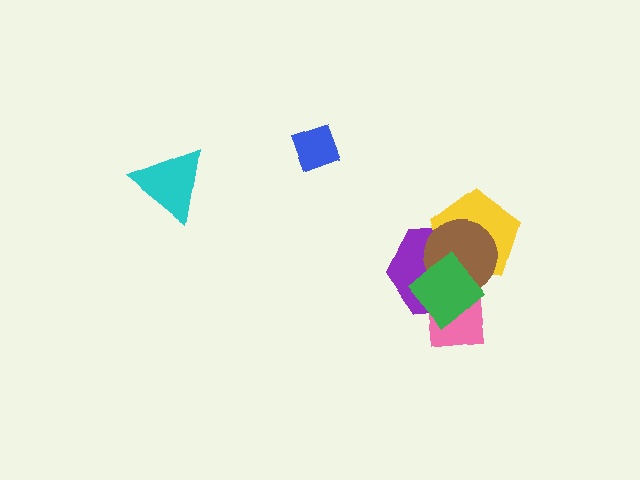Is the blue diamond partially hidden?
No, no other shape covers it.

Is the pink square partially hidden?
Yes, it is partially covered by another shape.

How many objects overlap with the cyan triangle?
0 objects overlap with the cyan triangle.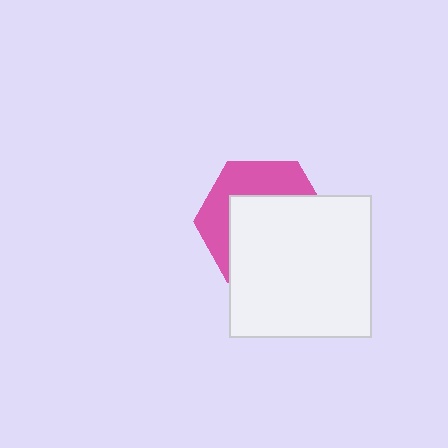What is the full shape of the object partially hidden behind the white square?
The partially hidden object is a pink hexagon.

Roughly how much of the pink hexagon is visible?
A small part of it is visible (roughly 39%).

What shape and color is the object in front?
The object in front is a white square.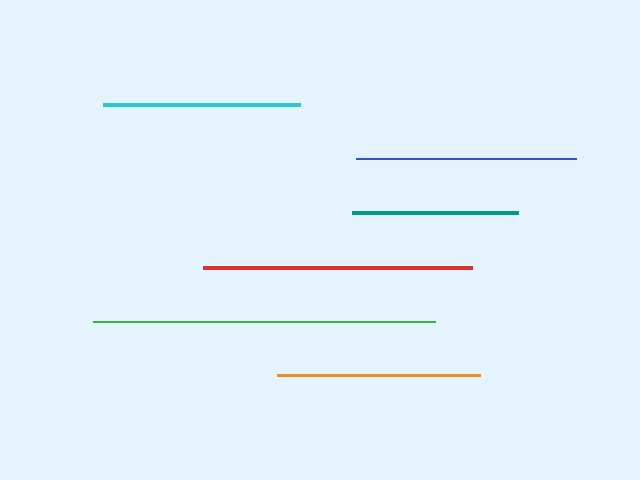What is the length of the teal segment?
The teal segment is approximately 167 pixels long.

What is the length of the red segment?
The red segment is approximately 269 pixels long.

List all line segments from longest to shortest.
From longest to shortest: green, red, blue, orange, cyan, teal.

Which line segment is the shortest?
The teal line is the shortest at approximately 167 pixels.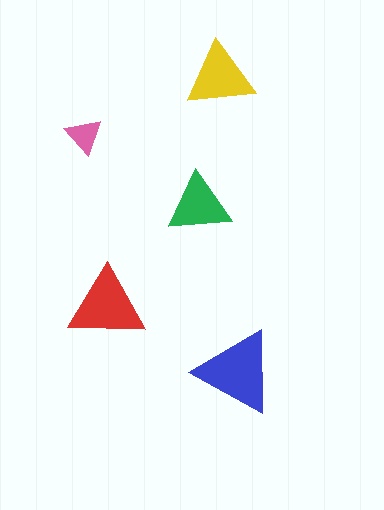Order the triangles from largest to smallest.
the blue one, the red one, the yellow one, the green one, the pink one.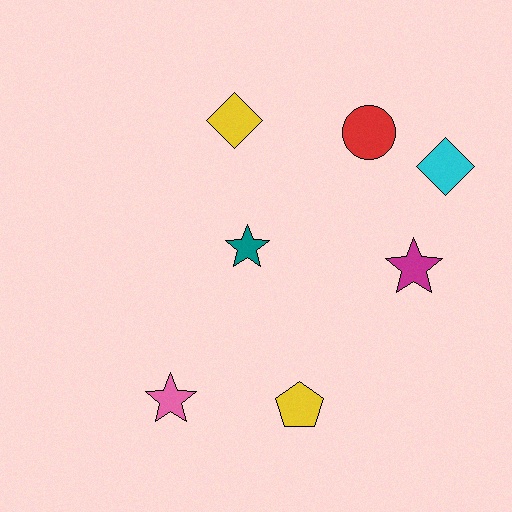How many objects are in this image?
There are 7 objects.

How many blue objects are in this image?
There are no blue objects.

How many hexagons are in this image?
There are no hexagons.